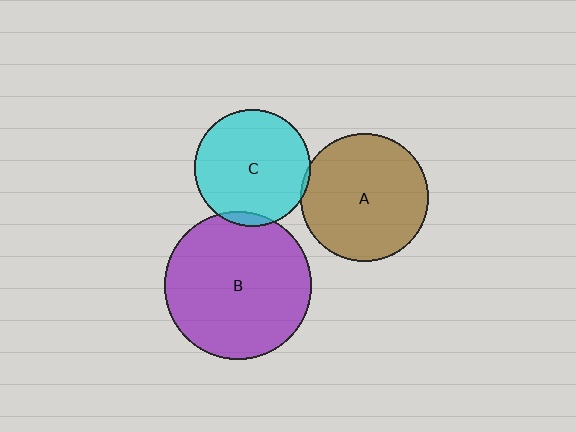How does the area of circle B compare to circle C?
Approximately 1.6 times.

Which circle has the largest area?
Circle B (purple).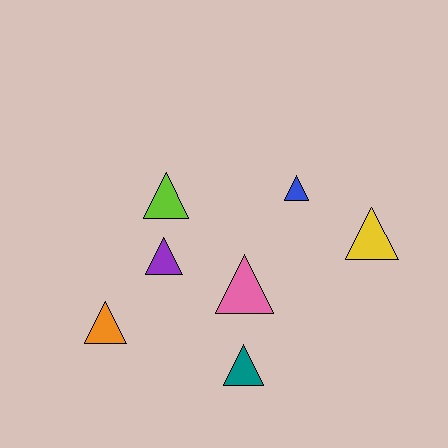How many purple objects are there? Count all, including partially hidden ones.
There is 1 purple object.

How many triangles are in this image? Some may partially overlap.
There are 7 triangles.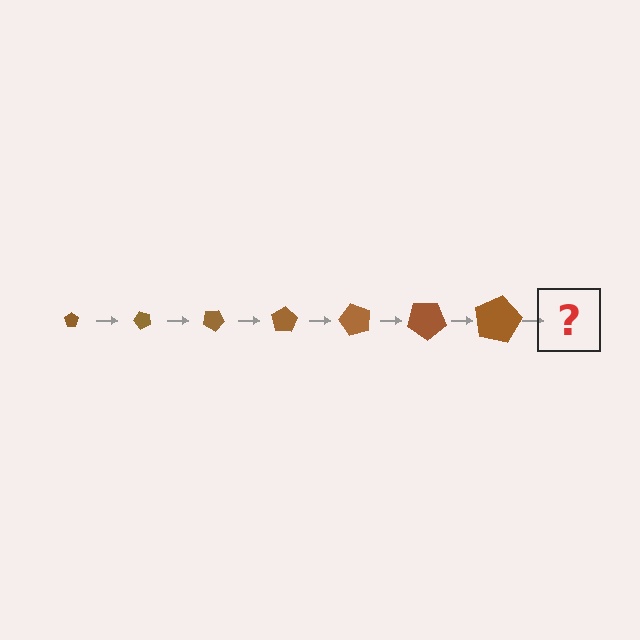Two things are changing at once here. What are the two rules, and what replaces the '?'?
The two rules are that the pentagon grows larger each step and it rotates 50 degrees each step. The '?' should be a pentagon, larger than the previous one and rotated 350 degrees from the start.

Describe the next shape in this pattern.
It should be a pentagon, larger than the previous one and rotated 350 degrees from the start.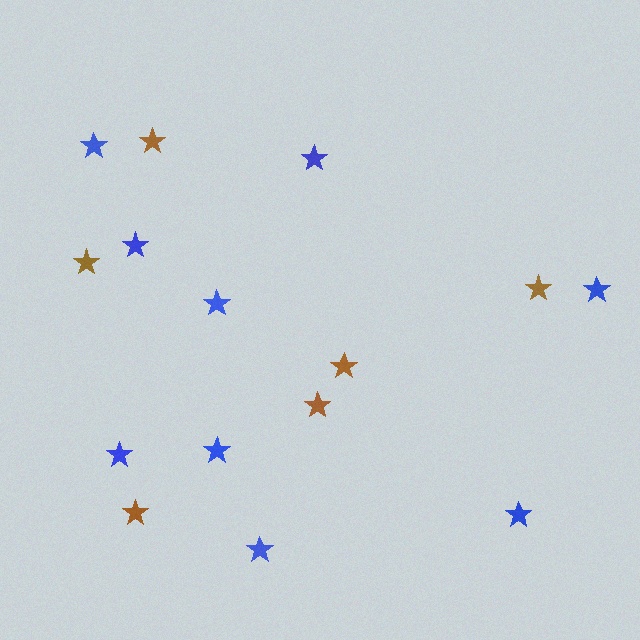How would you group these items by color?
There are 2 groups: one group of brown stars (6) and one group of blue stars (9).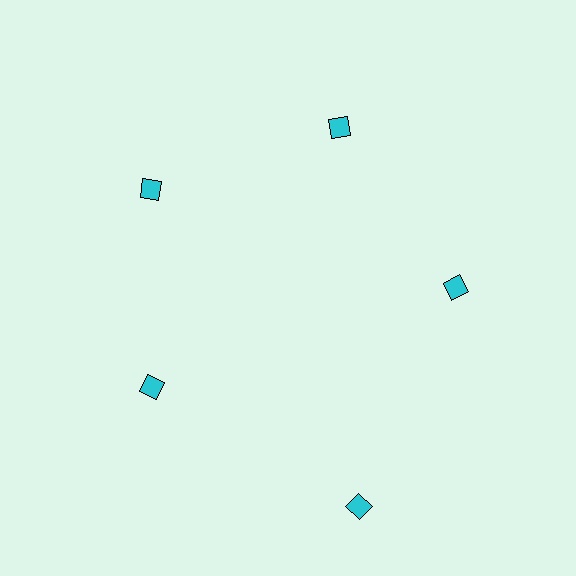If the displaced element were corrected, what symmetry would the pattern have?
It would have 5-fold rotational symmetry — the pattern would map onto itself every 72 degrees.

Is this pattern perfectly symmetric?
No. The 5 cyan diamonds are arranged in a ring, but one element near the 5 o'clock position is pushed outward from the center, breaking the 5-fold rotational symmetry.